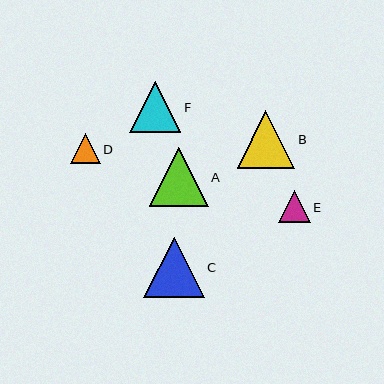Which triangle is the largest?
Triangle C is the largest with a size of approximately 60 pixels.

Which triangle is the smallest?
Triangle D is the smallest with a size of approximately 29 pixels.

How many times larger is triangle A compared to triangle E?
Triangle A is approximately 1.8 times the size of triangle E.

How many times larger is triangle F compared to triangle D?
Triangle F is approximately 1.8 times the size of triangle D.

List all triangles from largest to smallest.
From largest to smallest: C, A, B, F, E, D.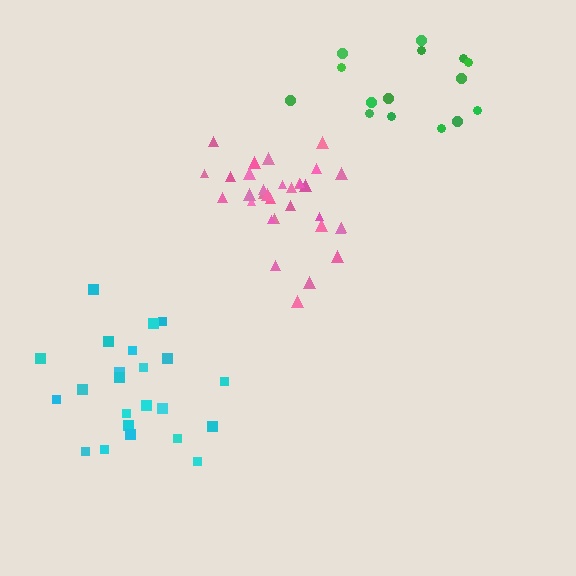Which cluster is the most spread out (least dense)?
Green.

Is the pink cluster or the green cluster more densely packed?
Pink.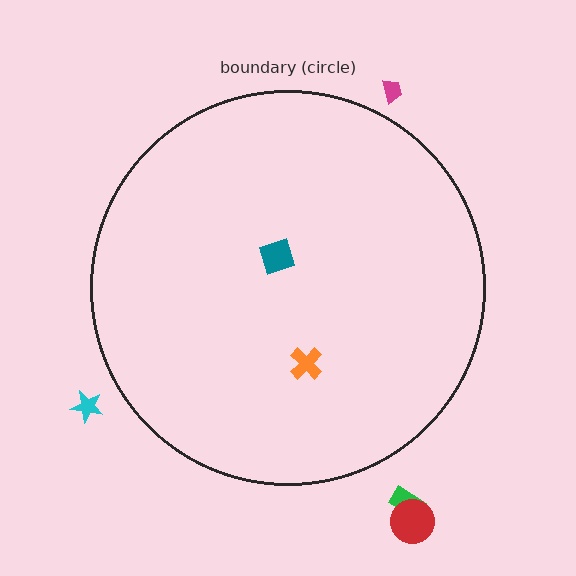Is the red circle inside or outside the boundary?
Outside.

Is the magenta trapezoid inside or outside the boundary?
Outside.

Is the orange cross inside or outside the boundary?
Inside.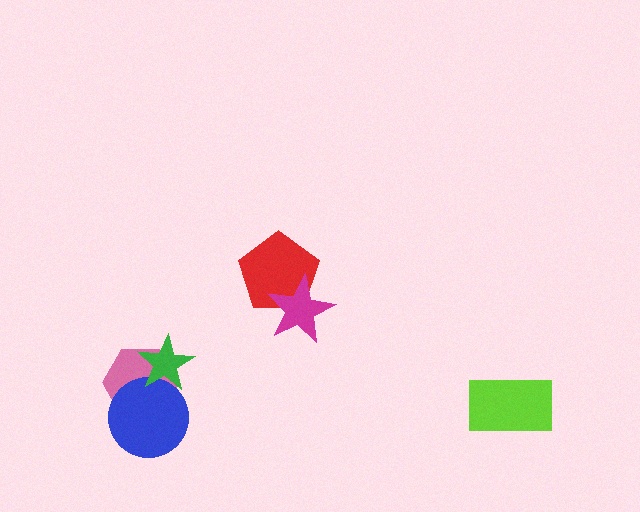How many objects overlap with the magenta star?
1 object overlaps with the magenta star.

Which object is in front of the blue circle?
The green star is in front of the blue circle.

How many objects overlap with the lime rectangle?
0 objects overlap with the lime rectangle.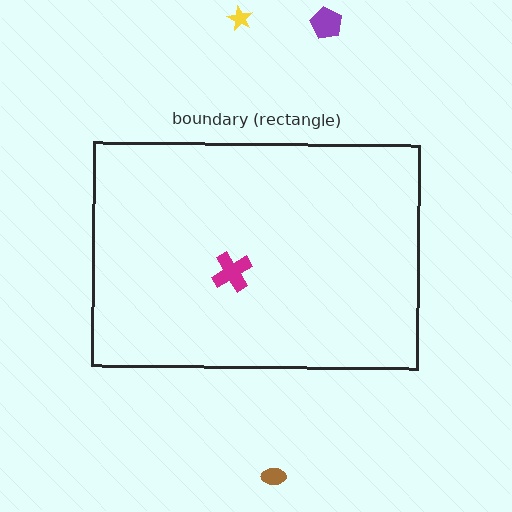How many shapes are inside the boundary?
1 inside, 3 outside.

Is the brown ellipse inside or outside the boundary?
Outside.